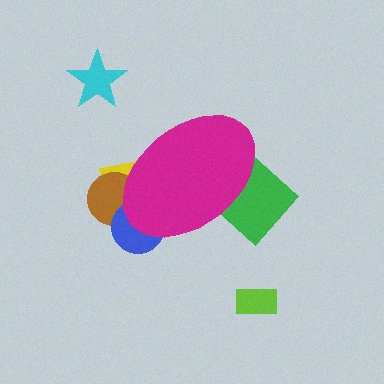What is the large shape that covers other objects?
A magenta ellipse.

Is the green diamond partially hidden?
Yes, the green diamond is partially hidden behind the magenta ellipse.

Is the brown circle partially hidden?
Yes, the brown circle is partially hidden behind the magenta ellipse.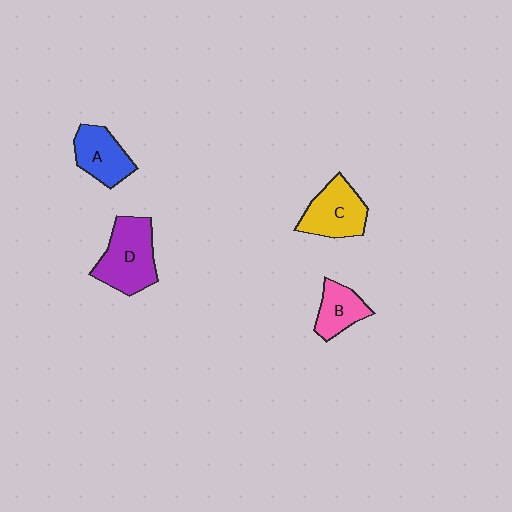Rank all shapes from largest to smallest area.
From largest to smallest: D (purple), C (yellow), A (blue), B (pink).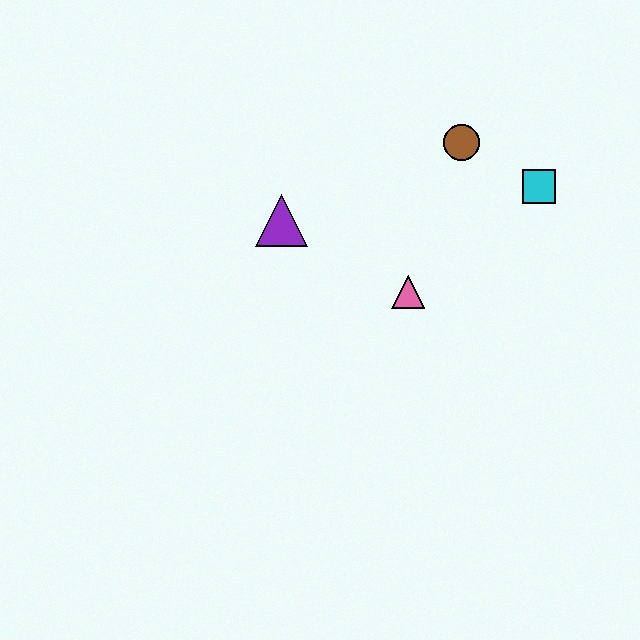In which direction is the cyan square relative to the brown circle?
The cyan square is to the right of the brown circle.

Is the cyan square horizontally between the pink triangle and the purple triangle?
No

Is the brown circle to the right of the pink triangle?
Yes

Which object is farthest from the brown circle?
The purple triangle is farthest from the brown circle.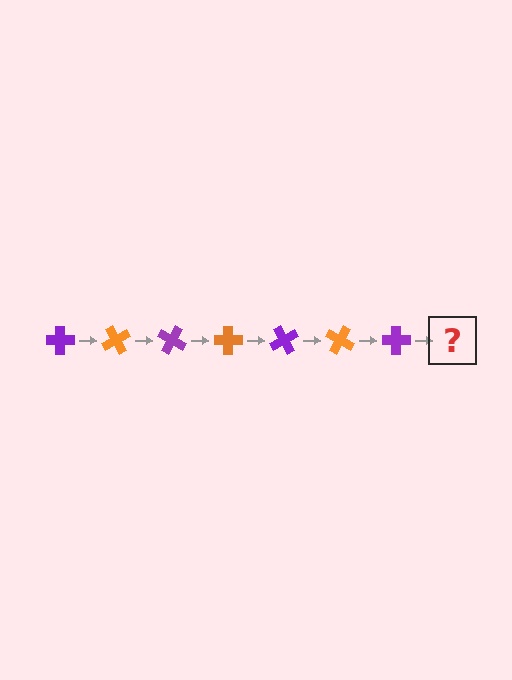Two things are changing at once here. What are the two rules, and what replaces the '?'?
The two rules are that it rotates 60 degrees each step and the color cycles through purple and orange. The '?' should be an orange cross, rotated 420 degrees from the start.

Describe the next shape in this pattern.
It should be an orange cross, rotated 420 degrees from the start.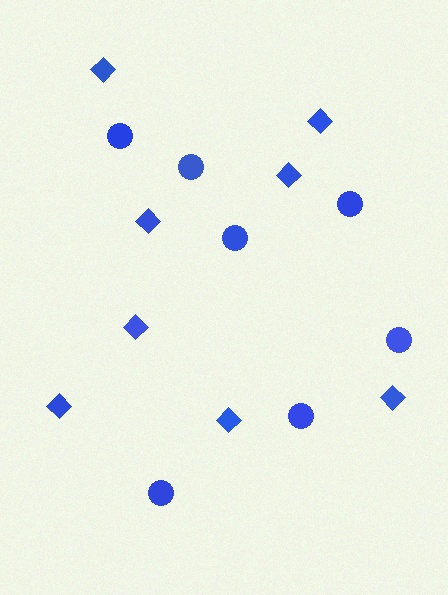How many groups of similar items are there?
There are 2 groups: one group of circles (7) and one group of diamonds (8).